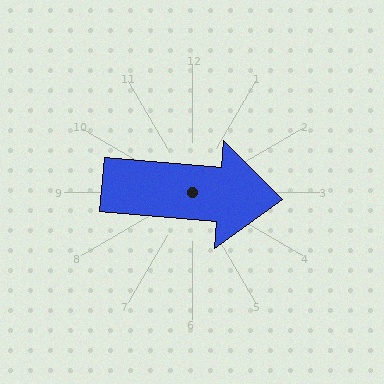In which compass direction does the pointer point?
East.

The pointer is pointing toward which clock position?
Roughly 3 o'clock.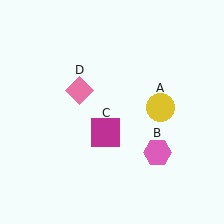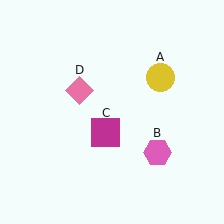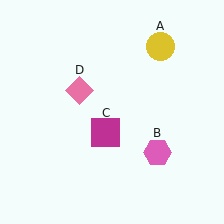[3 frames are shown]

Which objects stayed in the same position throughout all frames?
Pink hexagon (object B) and magenta square (object C) and pink diamond (object D) remained stationary.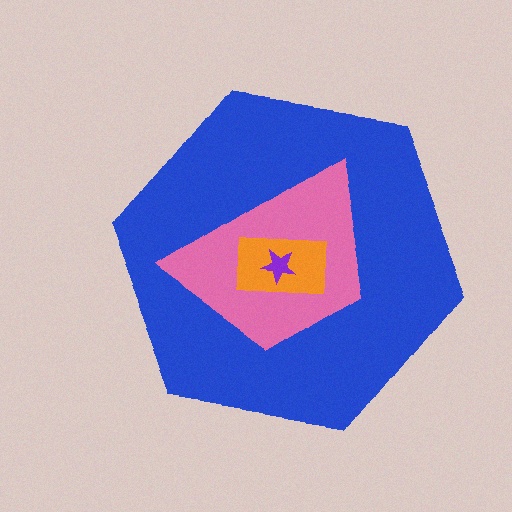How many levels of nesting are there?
4.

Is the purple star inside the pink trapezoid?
Yes.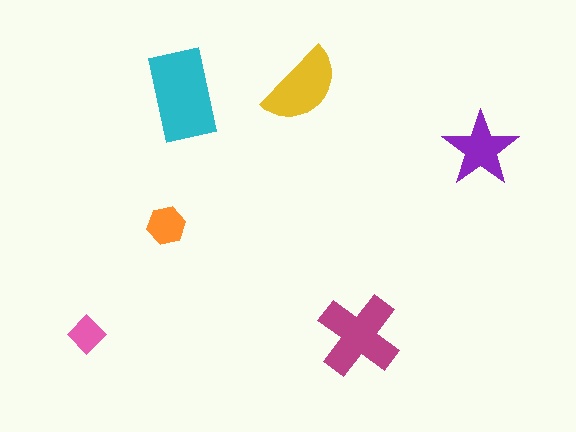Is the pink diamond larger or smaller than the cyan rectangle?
Smaller.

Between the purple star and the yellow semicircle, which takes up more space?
The yellow semicircle.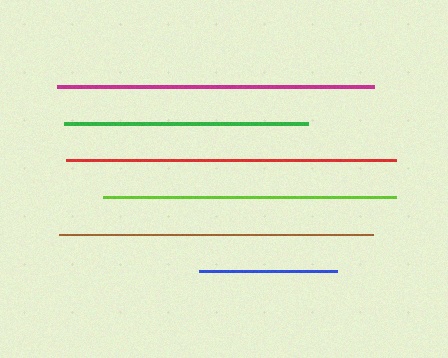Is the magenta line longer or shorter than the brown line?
The magenta line is longer than the brown line.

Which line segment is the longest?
The red line is the longest at approximately 330 pixels.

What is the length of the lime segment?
The lime segment is approximately 293 pixels long.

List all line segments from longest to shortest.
From longest to shortest: red, magenta, brown, lime, green, blue.